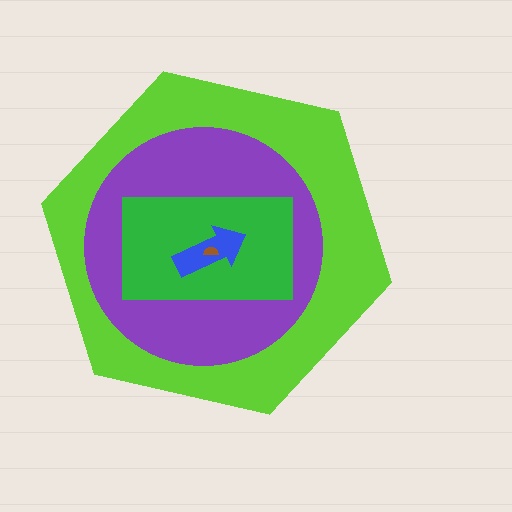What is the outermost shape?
The lime hexagon.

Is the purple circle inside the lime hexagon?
Yes.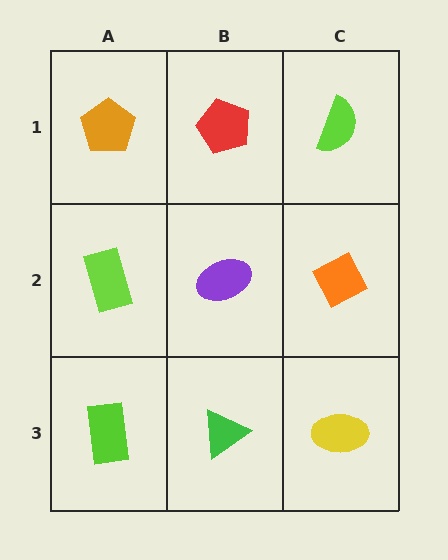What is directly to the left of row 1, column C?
A red pentagon.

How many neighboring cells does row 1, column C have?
2.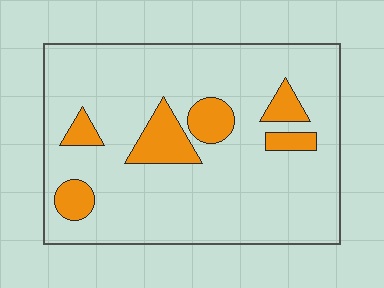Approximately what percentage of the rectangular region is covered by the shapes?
Approximately 15%.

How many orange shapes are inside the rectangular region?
6.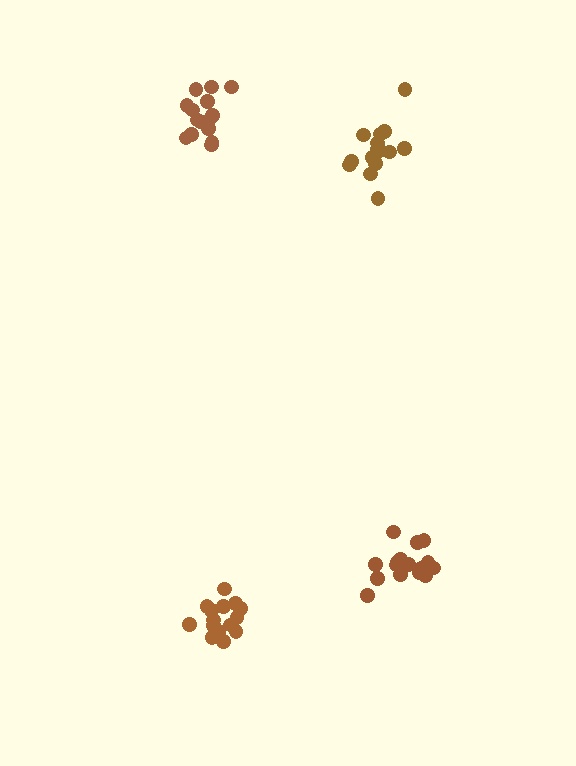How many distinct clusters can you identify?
There are 4 distinct clusters.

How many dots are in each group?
Group 1: 15 dots, Group 2: 16 dots, Group 3: 15 dots, Group 4: 15 dots (61 total).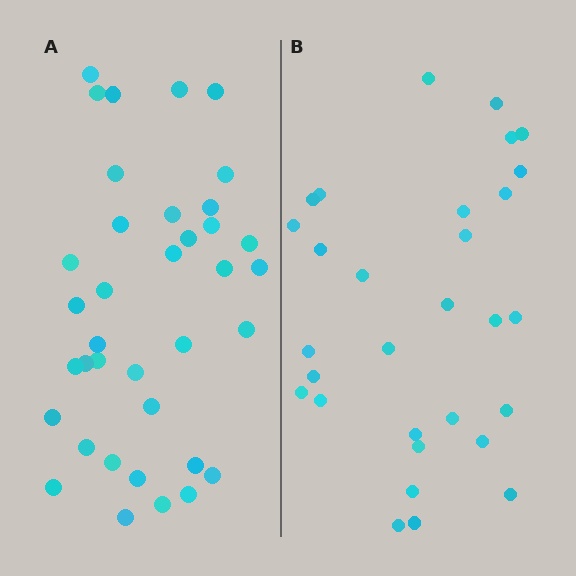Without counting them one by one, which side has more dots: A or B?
Region A (the left region) has more dots.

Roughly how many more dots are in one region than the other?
Region A has roughly 8 or so more dots than region B.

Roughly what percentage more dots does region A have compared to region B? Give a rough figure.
About 25% more.